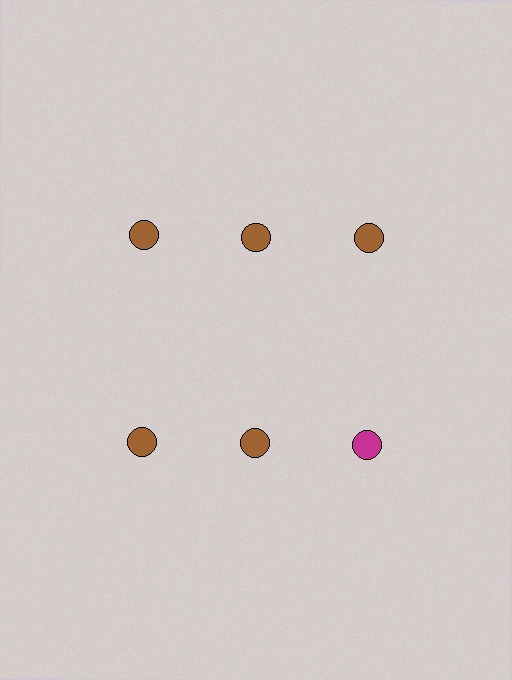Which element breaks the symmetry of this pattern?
The magenta circle in the second row, center column breaks the symmetry. All other shapes are brown circles.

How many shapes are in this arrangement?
There are 6 shapes arranged in a grid pattern.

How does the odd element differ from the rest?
It has a different color: magenta instead of brown.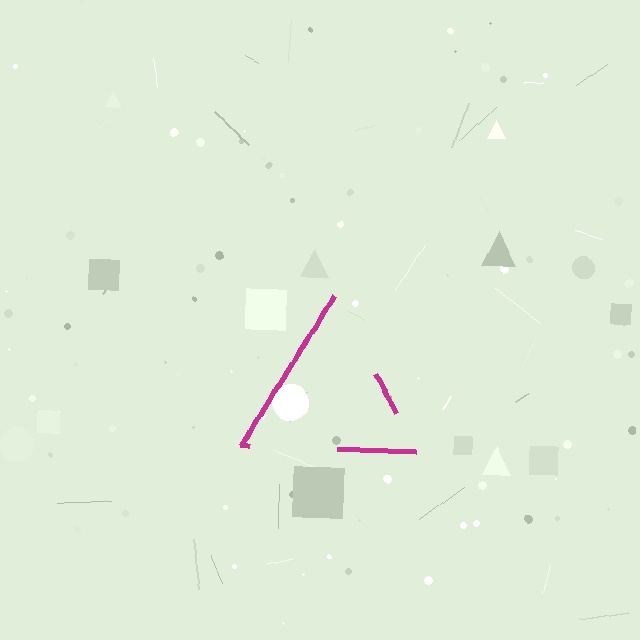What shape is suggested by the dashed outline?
The dashed outline suggests a triangle.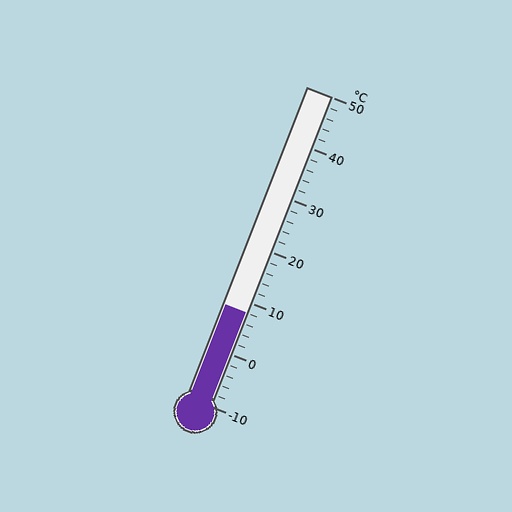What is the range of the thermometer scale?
The thermometer scale ranges from -10°C to 50°C.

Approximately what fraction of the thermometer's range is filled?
The thermometer is filled to approximately 30% of its range.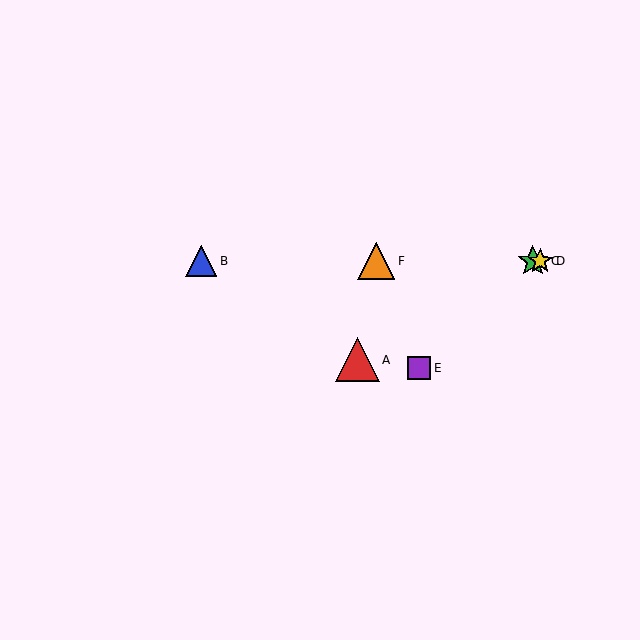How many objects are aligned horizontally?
4 objects (B, C, D, F) are aligned horizontally.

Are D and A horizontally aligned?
No, D is at y≈261 and A is at y≈360.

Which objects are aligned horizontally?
Objects B, C, D, F are aligned horizontally.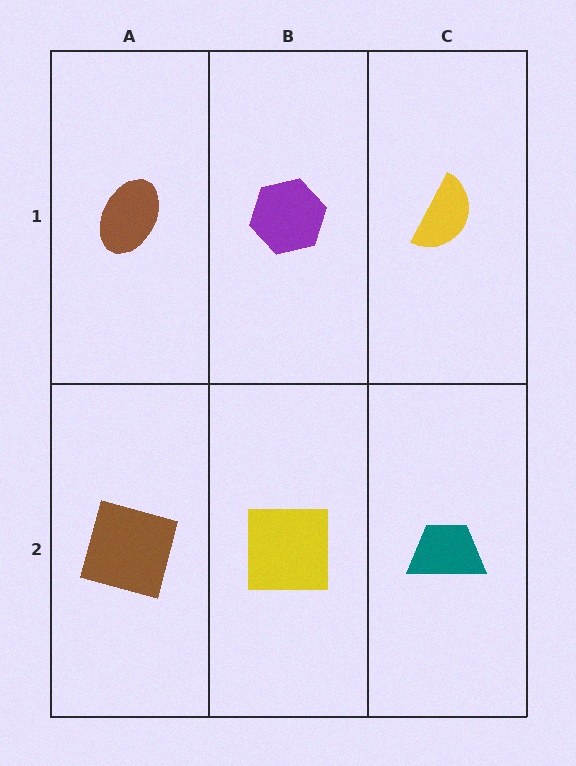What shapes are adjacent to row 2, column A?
A brown ellipse (row 1, column A), a yellow square (row 2, column B).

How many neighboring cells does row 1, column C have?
2.